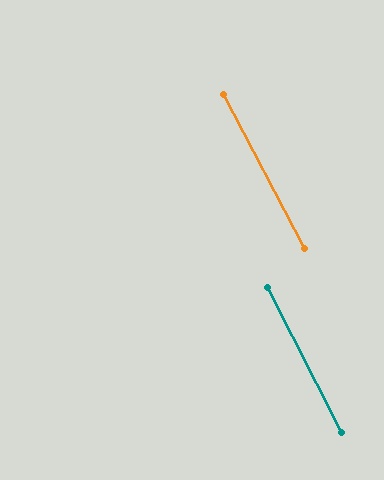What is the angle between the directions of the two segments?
Approximately 1 degree.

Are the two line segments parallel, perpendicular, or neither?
Parallel — their directions differ by only 0.9°.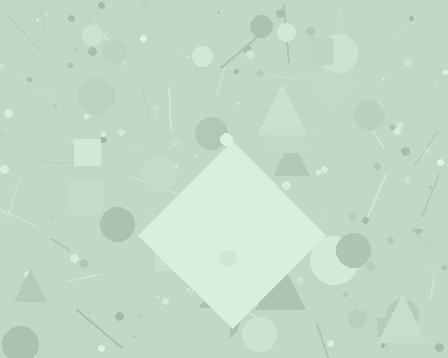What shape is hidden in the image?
A diamond is hidden in the image.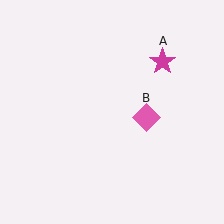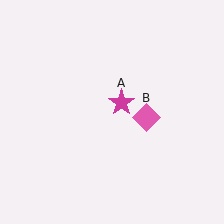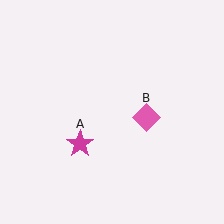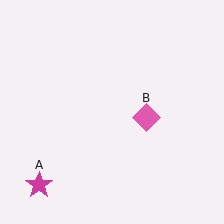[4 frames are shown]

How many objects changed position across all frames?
1 object changed position: magenta star (object A).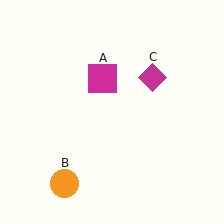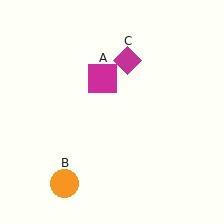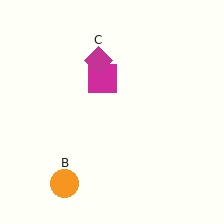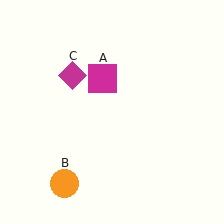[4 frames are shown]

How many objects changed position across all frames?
1 object changed position: magenta diamond (object C).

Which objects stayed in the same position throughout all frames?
Magenta square (object A) and orange circle (object B) remained stationary.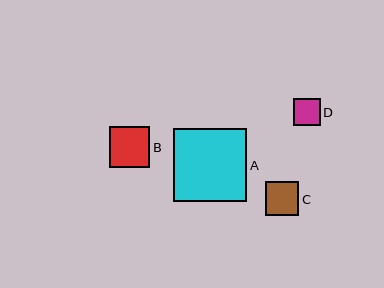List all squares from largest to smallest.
From largest to smallest: A, B, C, D.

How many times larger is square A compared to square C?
Square A is approximately 2.2 times the size of square C.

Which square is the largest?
Square A is the largest with a size of approximately 73 pixels.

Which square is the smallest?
Square D is the smallest with a size of approximately 27 pixels.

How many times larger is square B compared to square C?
Square B is approximately 1.2 times the size of square C.